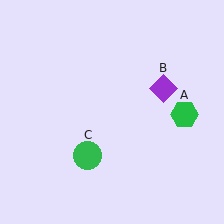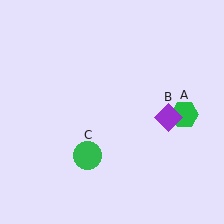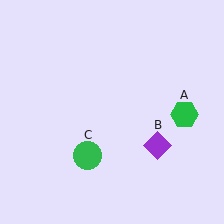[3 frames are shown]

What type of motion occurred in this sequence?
The purple diamond (object B) rotated clockwise around the center of the scene.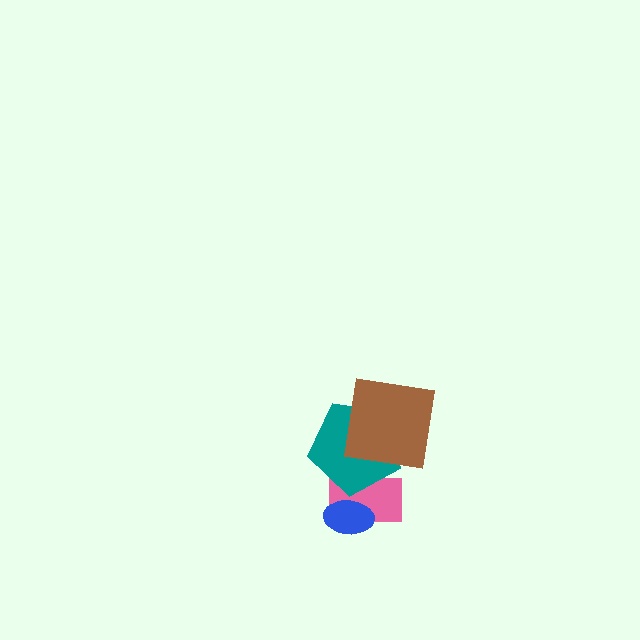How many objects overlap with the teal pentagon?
2 objects overlap with the teal pentagon.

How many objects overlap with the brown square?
1 object overlaps with the brown square.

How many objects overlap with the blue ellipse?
1 object overlaps with the blue ellipse.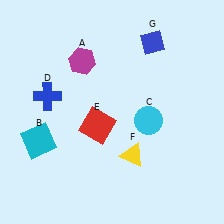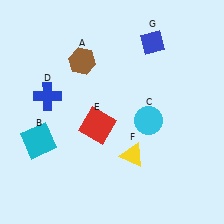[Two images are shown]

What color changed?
The hexagon (A) changed from magenta in Image 1 to brown in Image 2.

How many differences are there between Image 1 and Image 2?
There is 1 difference between the two images.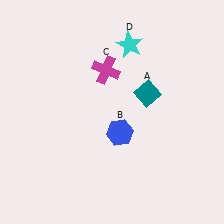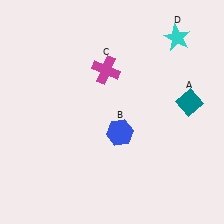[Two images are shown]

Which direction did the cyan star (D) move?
The cyan star (D) moved right.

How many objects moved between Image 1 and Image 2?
2 objects moved between the two images.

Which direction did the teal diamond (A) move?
The teal diamond (A) moved right.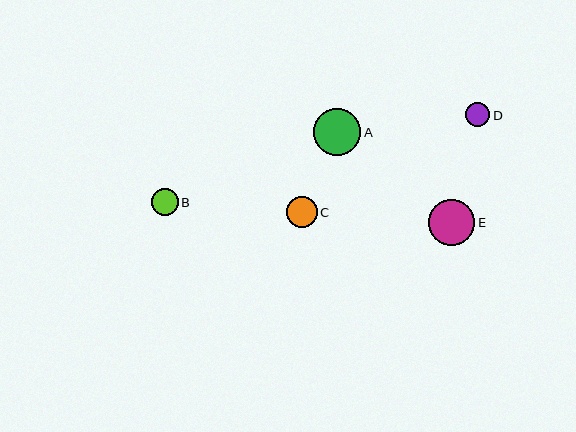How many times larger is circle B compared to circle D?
Circle B is approximately 1.1 times the size of circle D.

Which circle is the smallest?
Circle D is the smallest with a size of approximately 24 pixels.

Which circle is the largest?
Circle A is the largest with a size of approximately 47 pixels.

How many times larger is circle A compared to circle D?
Circle A is approximately 1.9 times the size of circle D.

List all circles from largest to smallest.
From largest to smallest: A, E, C, B, D.